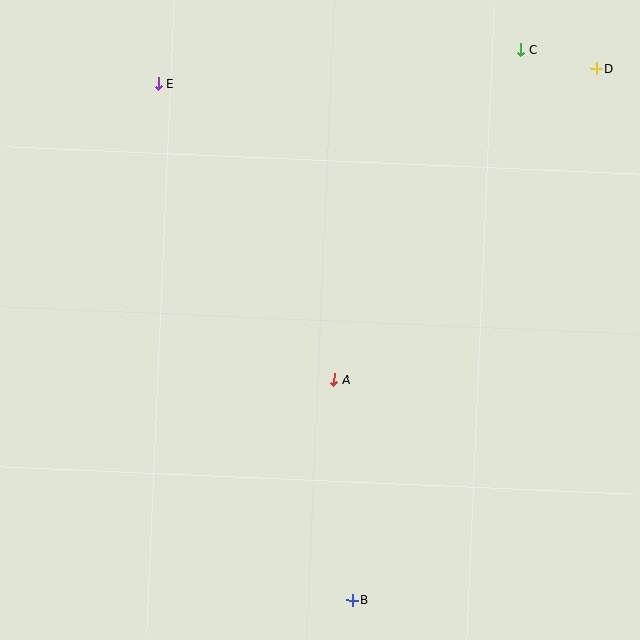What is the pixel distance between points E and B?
The distance between E and B is 552 pixels.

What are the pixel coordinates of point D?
Point D is at (597, 68).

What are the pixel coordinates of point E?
Point E is at (159, 84).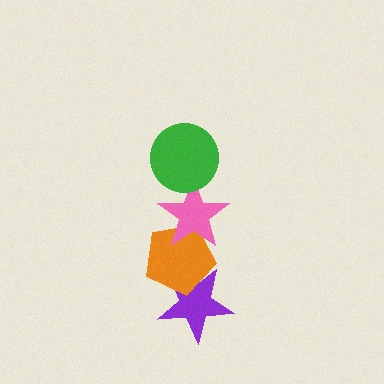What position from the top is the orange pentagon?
The orange pentagon is 3rd from the top.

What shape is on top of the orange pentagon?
The pink star is on top of the orange pentagon.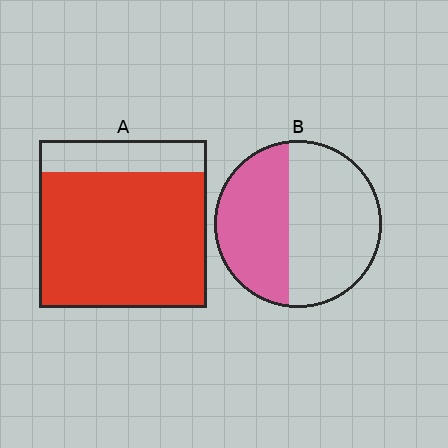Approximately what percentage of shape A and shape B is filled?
A is approximately 80% and B is approximately 45%.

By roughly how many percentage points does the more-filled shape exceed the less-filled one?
By roughly 40 percentage points (A over B).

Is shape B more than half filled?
No.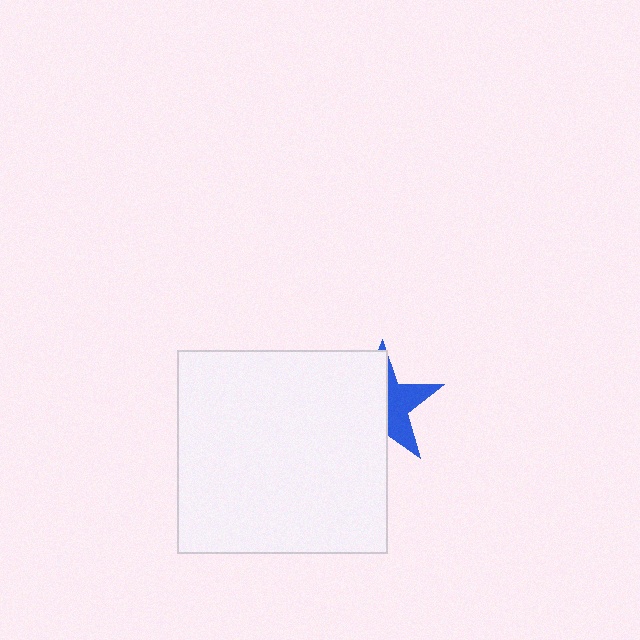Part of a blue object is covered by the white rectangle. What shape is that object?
It is a star.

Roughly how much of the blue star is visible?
A small part of it is visible (roughly 42%).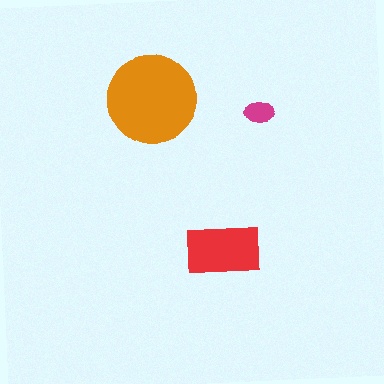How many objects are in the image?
There are 3 objects in the image.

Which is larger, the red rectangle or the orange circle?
The orange circle.